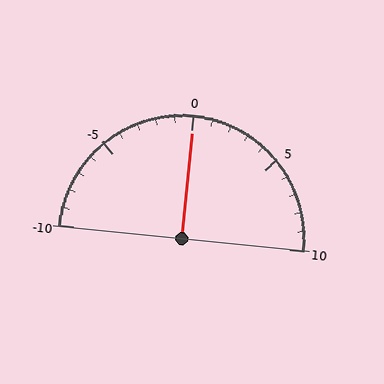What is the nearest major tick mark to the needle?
The nearest major tick mark is 0.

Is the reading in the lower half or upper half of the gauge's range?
The reading is in the upper half of the range (-10 to 10).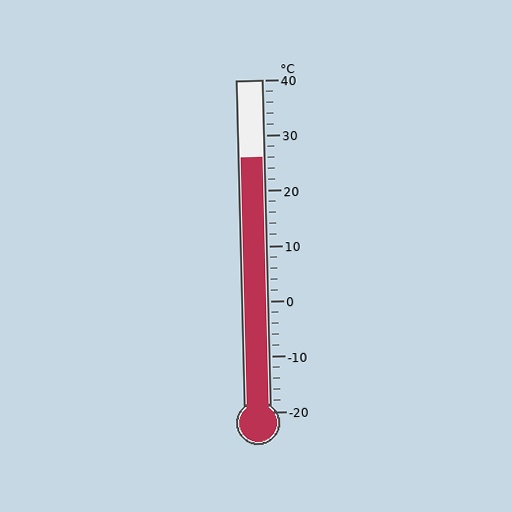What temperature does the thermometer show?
The thermometer shows approximately 26°C.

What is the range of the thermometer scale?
The thermometer scale ranges from -20°C to 40°C.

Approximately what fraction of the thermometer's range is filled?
The thermometer is filled to approximately 75% of its range.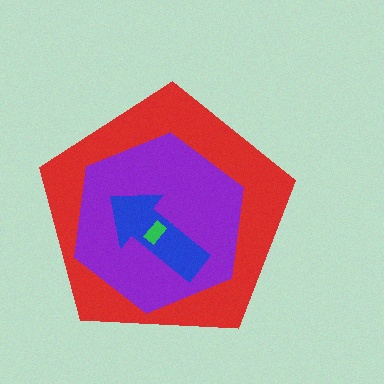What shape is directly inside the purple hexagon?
The blue arrow.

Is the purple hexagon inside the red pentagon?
Yes.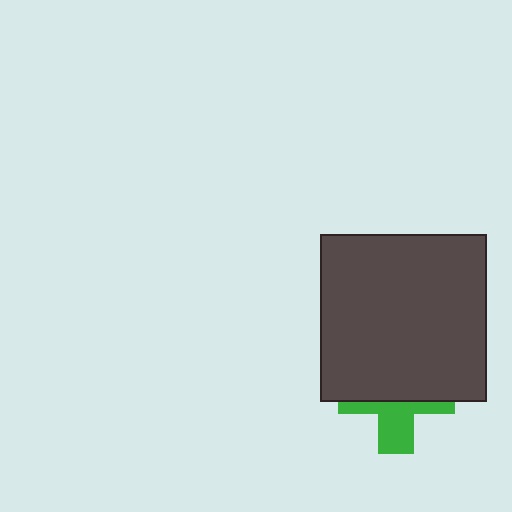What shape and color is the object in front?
The object in front is a dark gray square.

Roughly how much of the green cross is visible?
A small part of it is visible (roughly 40%).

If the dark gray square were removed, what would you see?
You would see the complete green cross.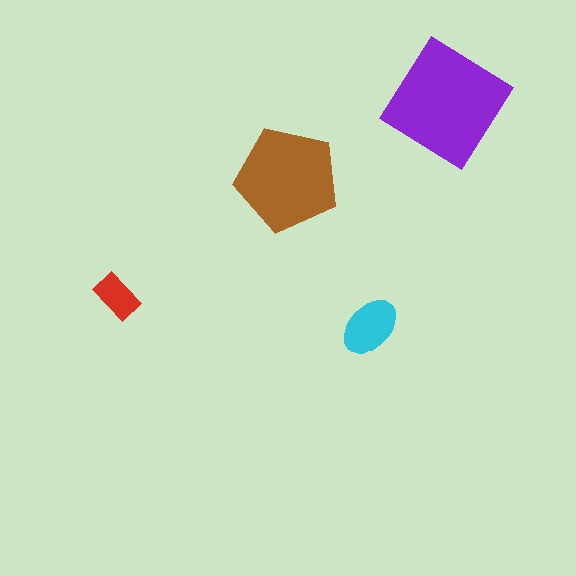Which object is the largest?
The purple diamond.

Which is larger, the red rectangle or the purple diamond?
The purple diamond.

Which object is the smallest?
The red rectangle.